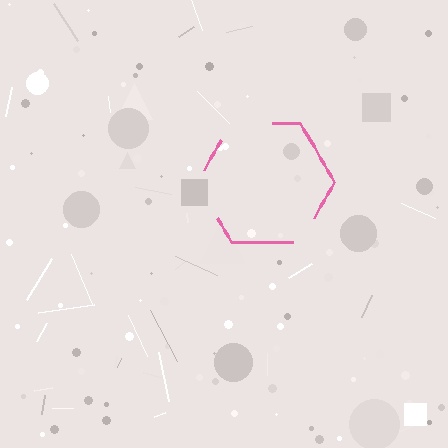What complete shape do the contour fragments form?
The contour fragments form a hexagon.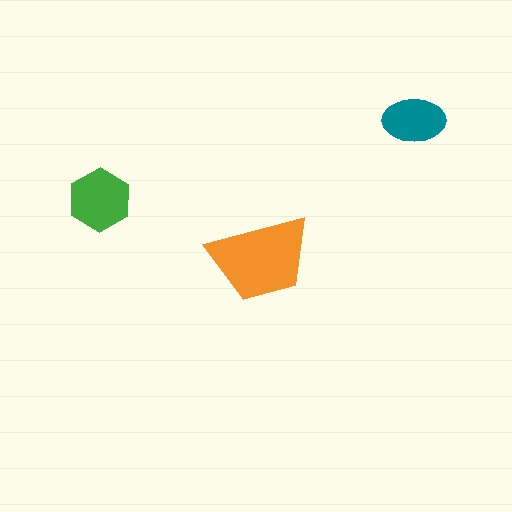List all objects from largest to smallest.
The orange trapezoid, the green hexagon, the teal ellipse.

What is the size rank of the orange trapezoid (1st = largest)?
1st.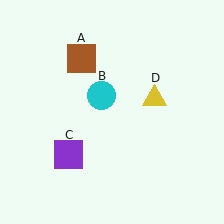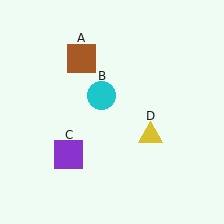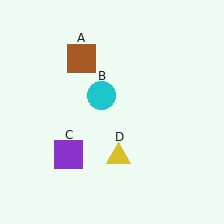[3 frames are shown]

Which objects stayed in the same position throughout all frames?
Brown square (object A) and cyan circle (object B) and purple square (object C) remained stationary.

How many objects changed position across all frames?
1 object changed position: yellow triangle (object D).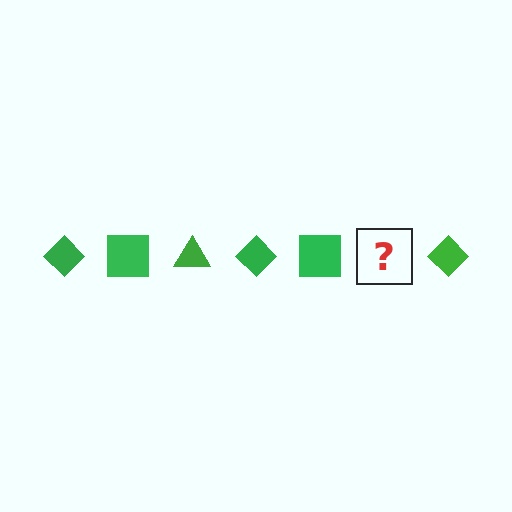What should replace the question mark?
The question mark should be replaced with a green triangle.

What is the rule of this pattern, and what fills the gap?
The rule is that the pattern cycles through diamond, square, triangle shapes in green. The gap should be filled with a green triangle.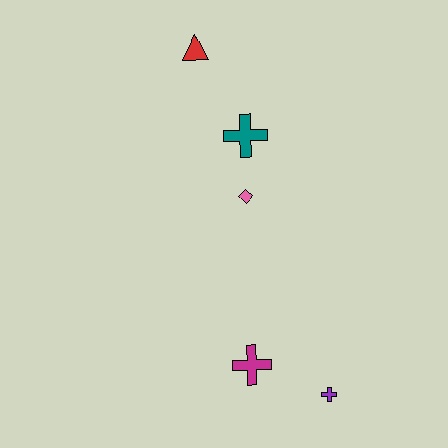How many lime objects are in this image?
There are no lime objects.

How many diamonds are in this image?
There is 1 diamond.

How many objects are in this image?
There are 5 objects.